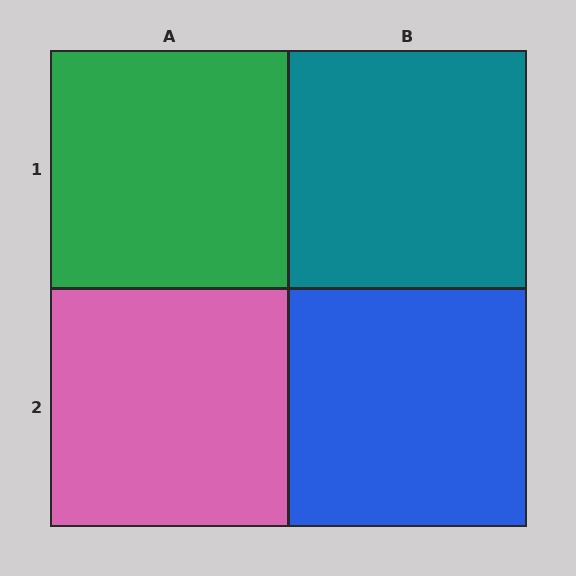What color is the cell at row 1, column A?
Green.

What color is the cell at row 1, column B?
Teal.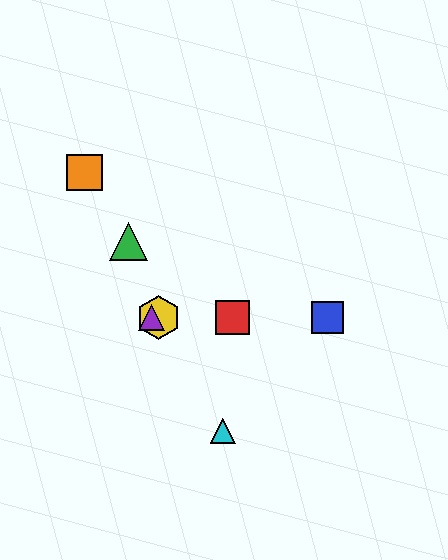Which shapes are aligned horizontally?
The red square, the blue square, the yellow hexagon, the purple triangle are aligned horizontally.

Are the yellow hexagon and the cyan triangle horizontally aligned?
No, the yellow hexagon is at y≈318 and the cyan triangle is at y≈431.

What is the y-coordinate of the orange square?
The orange square is at y≈173.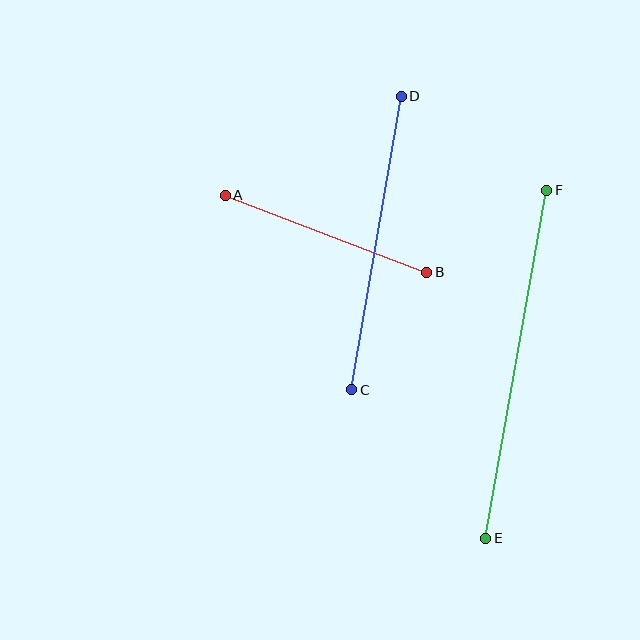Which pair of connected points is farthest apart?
Points E and F are farthest apart.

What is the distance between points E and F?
The distance is approximately 353 pixels.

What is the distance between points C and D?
The distance is approximately 298 pixels.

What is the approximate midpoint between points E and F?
The midpoint is at approximately (516, 364) pixels.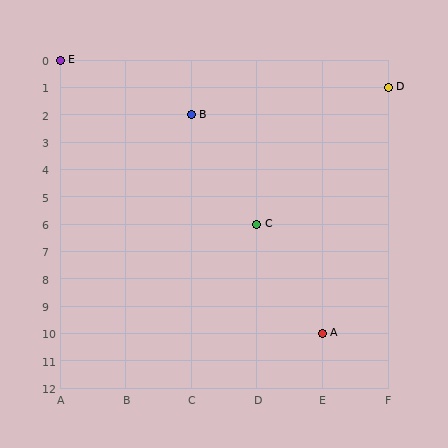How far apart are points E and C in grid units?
Points E and C are 3 columns and 6 rows apart (about 6.7 grid units diagonally).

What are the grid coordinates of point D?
Point D is at grid coordinates (F, 1).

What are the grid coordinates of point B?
Point B is at grid coordinates (C, 2).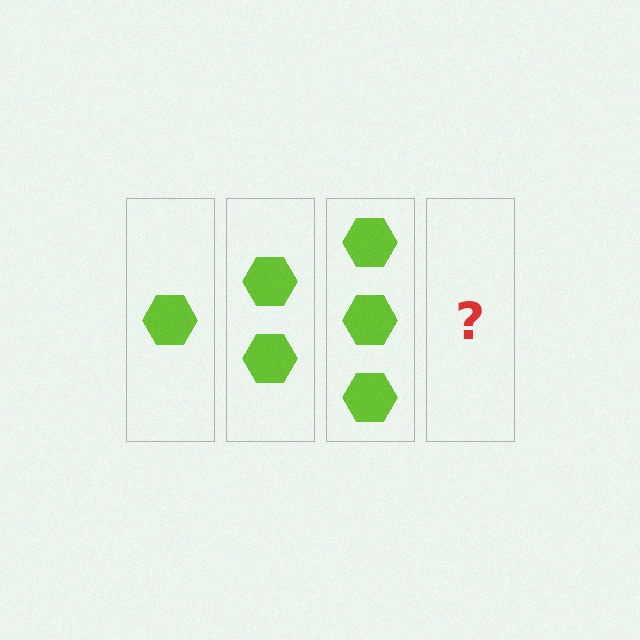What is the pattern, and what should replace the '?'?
The pattern is that each step adds one more hexagon. The '?' should be 4 hexagons.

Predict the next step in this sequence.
The next step is 4 hexagons.